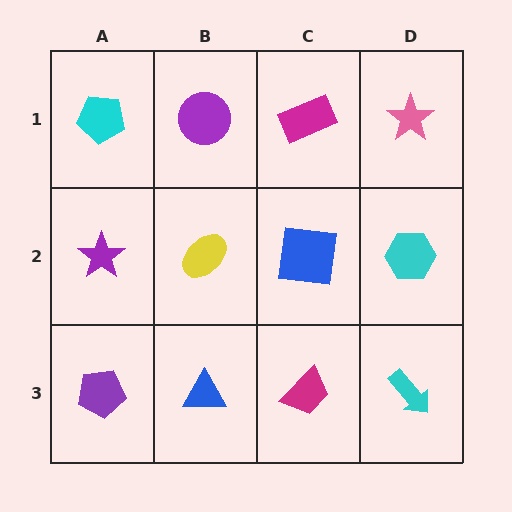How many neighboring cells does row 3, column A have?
2.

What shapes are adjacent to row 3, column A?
A purple star (row 2, column A), a blue triangle (row 3, column B).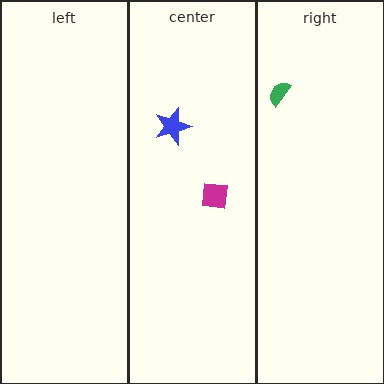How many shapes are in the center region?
2.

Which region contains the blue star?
The center region.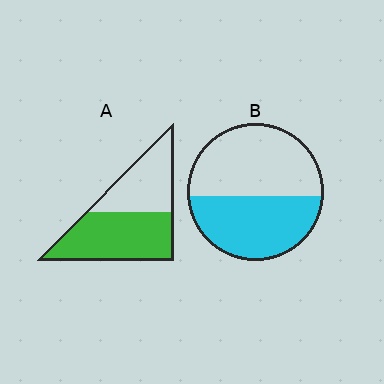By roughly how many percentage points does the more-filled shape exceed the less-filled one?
By roughly 10 percentage points (A over B).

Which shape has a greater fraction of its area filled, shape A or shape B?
Shape A.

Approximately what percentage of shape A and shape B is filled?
A is approximately 60% and B is approximately 45%.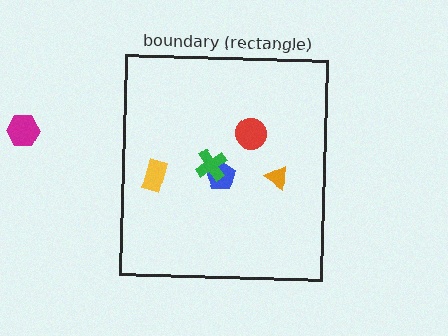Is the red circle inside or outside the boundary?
Inside.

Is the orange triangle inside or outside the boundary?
Inside.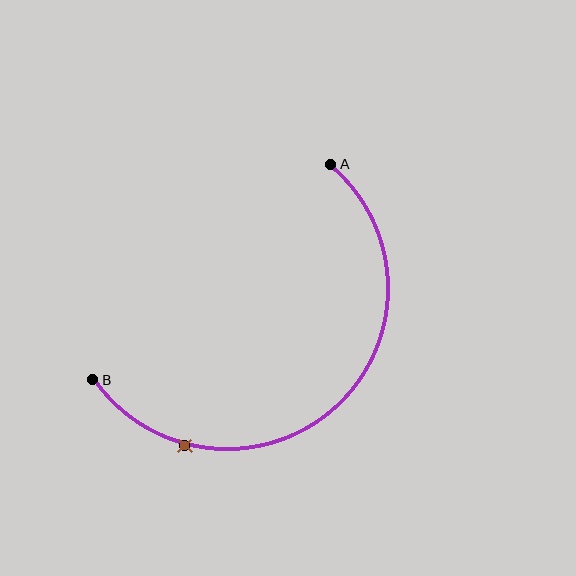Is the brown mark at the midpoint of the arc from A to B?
No. The brown mark lies on the arc but is closer to endpoint B. The arc midpoint would be at the point on the curve equidistant along the arc from both A and B.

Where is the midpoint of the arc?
The arc midpoint is the point on the curve farthest from the straight line joining A and B. It sits below and to the right of that line.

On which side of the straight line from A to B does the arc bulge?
The arc bulges below and to the right of the straight line connecting A and B.